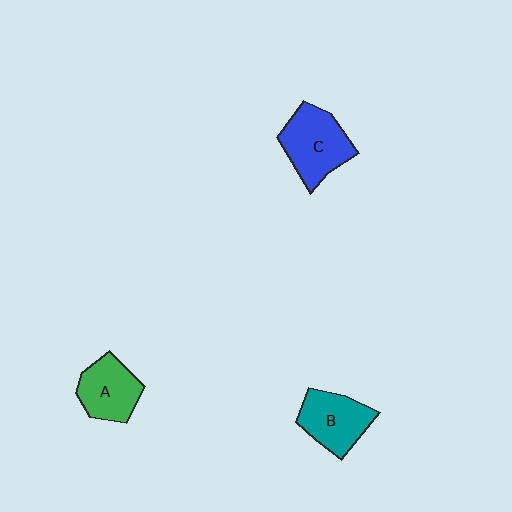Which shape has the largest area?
Shape C (blue).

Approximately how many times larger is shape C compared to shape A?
Approximately 1.3 times.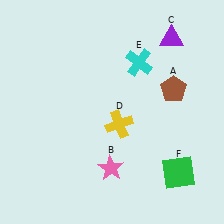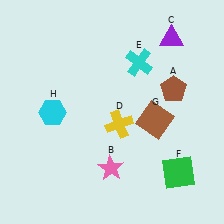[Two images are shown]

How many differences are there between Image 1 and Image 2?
There are 2 differences between the two images.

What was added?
A brown square (G), a cyan hexagon (H) were added in Image 2.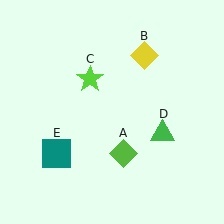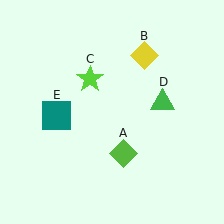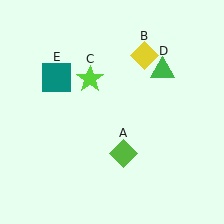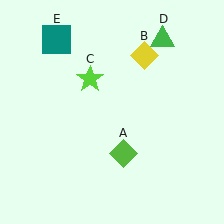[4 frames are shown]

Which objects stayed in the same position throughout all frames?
Lime diamond (object A) and yellow diamond (object B) and lime star (object C) remained stationary.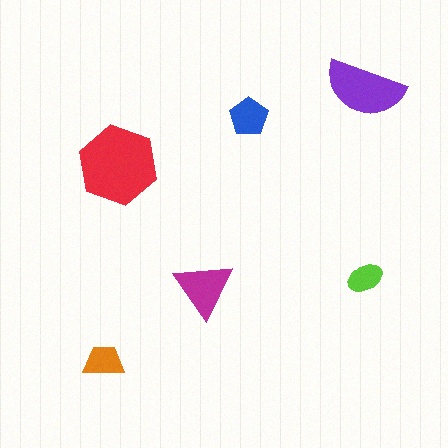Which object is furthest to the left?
The orange trapezoid is leftmost.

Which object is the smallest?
The lime ellipse.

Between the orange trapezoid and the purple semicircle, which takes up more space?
The purple semicircle.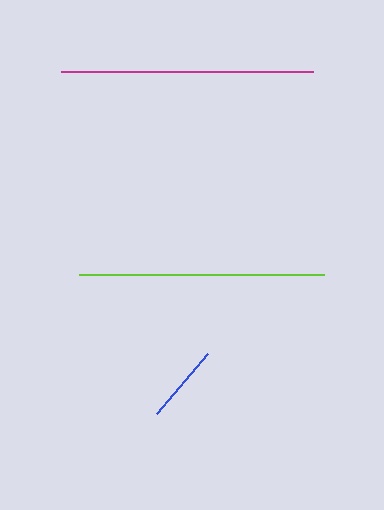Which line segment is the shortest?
The blue line is the shortest at approximately 79 pixels.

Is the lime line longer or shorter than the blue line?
The lime line is longer than the blue line.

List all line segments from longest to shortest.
From longest to shortest: magenta, lime, blue.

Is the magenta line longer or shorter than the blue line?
The magenta line is longer than the blue line.